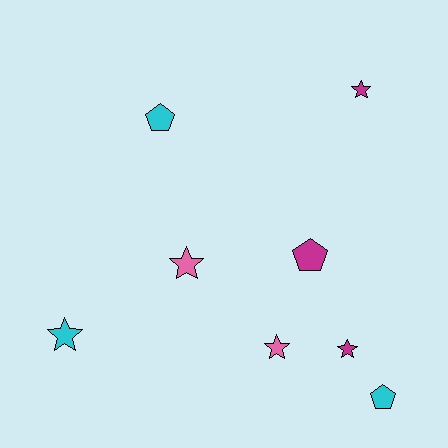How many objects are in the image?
There are 8 objects.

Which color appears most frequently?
Magenta, with 3 objects.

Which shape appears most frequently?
Star, with 5 objects.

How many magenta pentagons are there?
There is 1 magenta pentagon.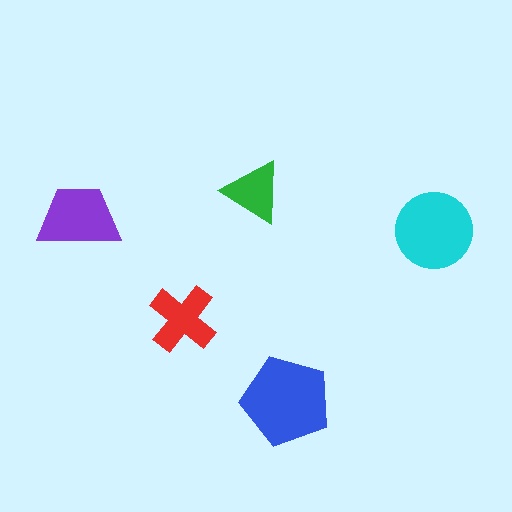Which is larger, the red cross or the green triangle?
The red cross.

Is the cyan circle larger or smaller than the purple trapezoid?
Larger.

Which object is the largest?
The blue pentagon.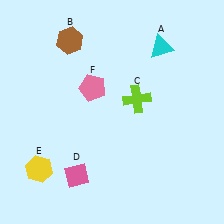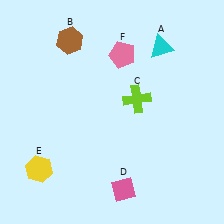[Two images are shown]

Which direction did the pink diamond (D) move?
The pink diamond (D) moved right.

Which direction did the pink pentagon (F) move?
The pink pentagon (F) moved up.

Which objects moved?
The objects that moved are: the pink diamond (D), the pink pentagon (F).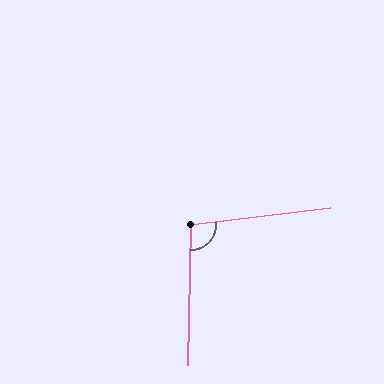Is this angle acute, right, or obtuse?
It is obtuse.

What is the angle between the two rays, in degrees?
Approximately 98 degrees.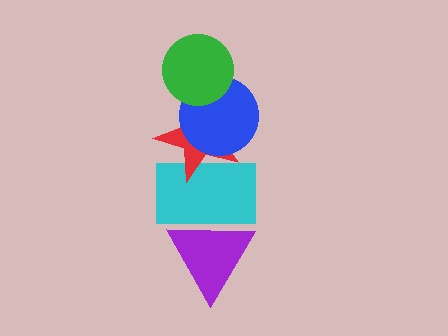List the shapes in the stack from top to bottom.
From top to bottom: the green circle, the blue circle, the red star, the cyan rectangle, the purple triangle.